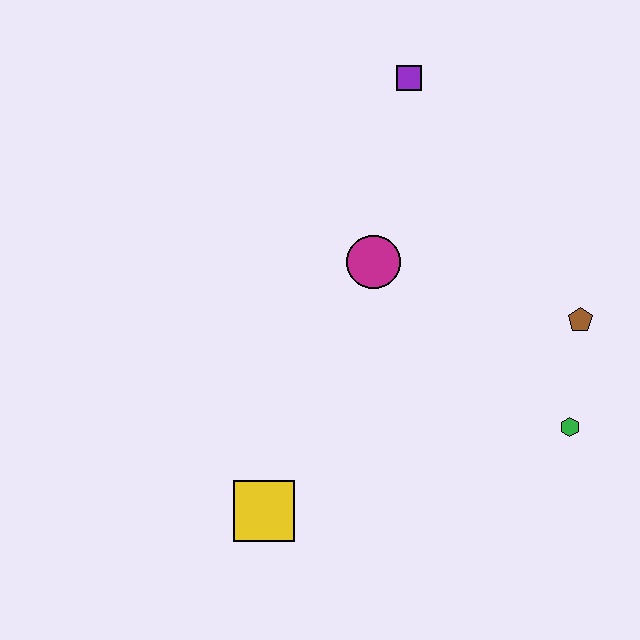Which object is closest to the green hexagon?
The brown pentagon is closest to the green hexagon.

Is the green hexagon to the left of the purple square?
No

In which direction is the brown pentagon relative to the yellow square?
The brown pentagon is to the right of the yellow square.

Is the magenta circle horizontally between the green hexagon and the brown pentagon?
No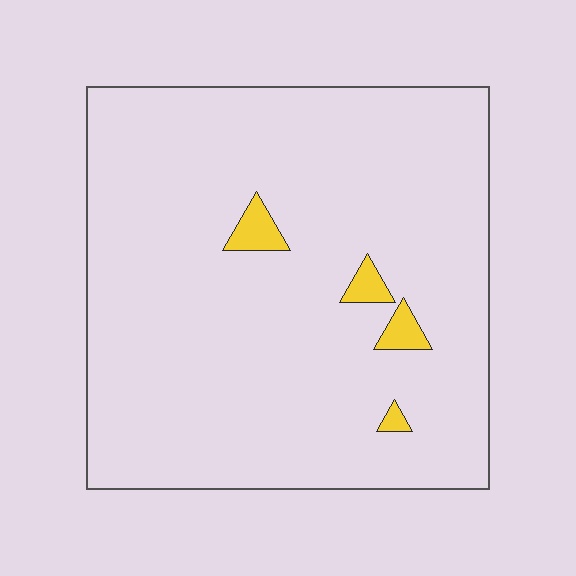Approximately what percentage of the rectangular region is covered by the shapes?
Approximately 5%.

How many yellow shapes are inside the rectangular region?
4.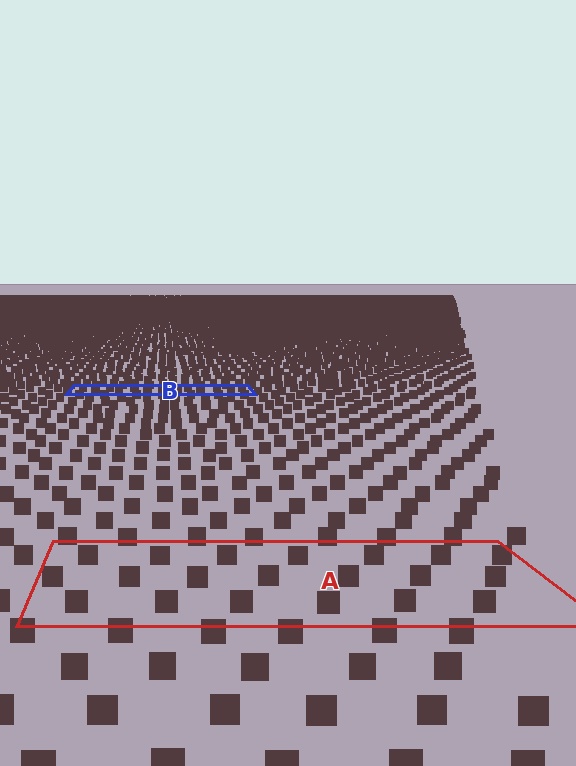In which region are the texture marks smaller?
The texture marks are smaller in region B, because it is farther away.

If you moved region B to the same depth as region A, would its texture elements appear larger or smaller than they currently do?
They would appear larger. At a closer depth, the same texture elements are projected at a bigger on-screen size.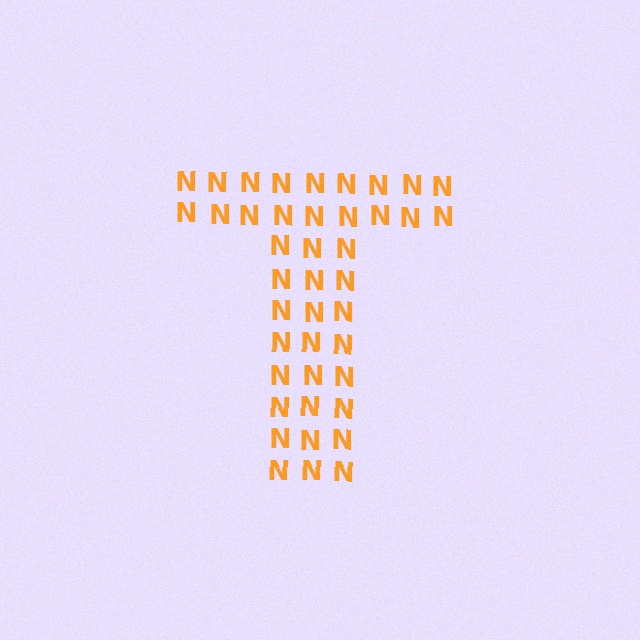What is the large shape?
The large shape is the letter T.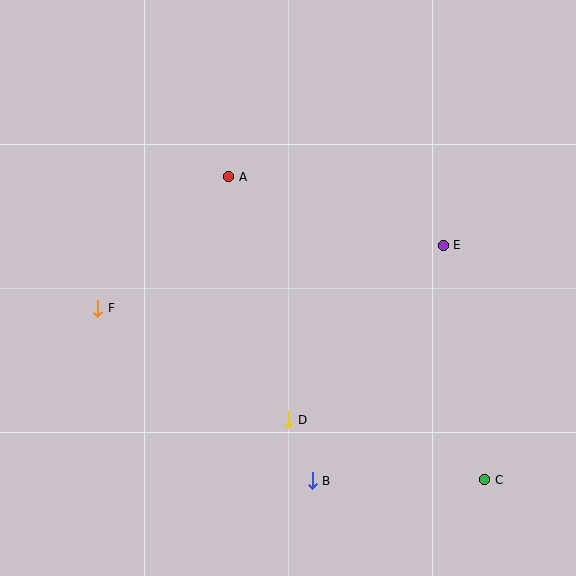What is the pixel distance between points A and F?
The distance between A and F is 186 pixels.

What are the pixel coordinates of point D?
Point D is at (288, 420).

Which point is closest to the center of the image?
Point A at (229, 177) is closest to the center.